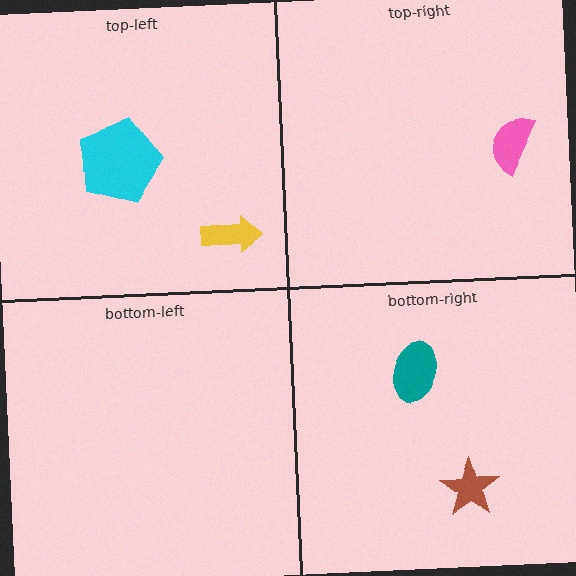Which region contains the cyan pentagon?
The top-left region.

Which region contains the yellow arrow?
The top-left region.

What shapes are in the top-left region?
The cyan pentagon, the yellow arrow.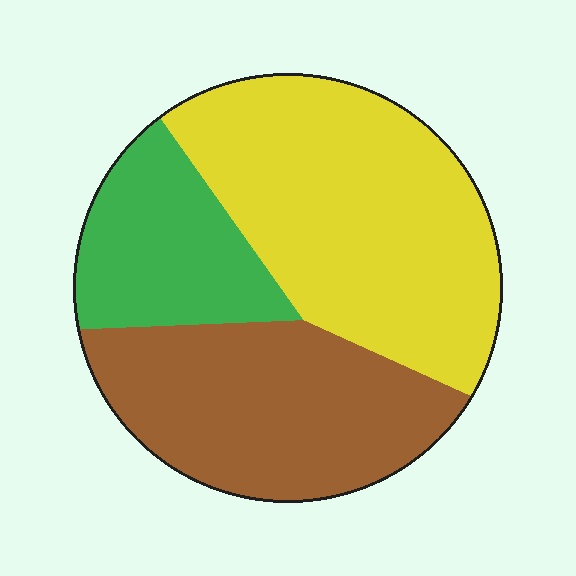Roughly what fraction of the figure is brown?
Brown covers about 35% of the figure.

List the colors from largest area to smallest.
From largest to smallest: yellow, brown, green.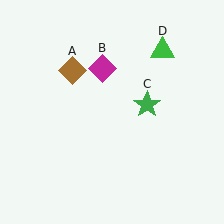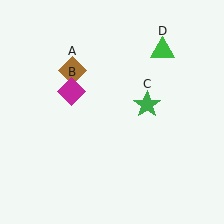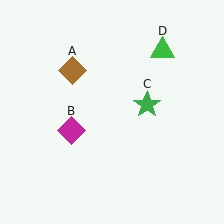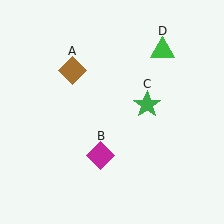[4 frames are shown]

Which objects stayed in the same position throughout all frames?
Brown diamond (object A) and green star (object C) and green triangle (object D) remained stationary.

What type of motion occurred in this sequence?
The magenta diamond (object B) rotated counterclockwise around the center of the scene.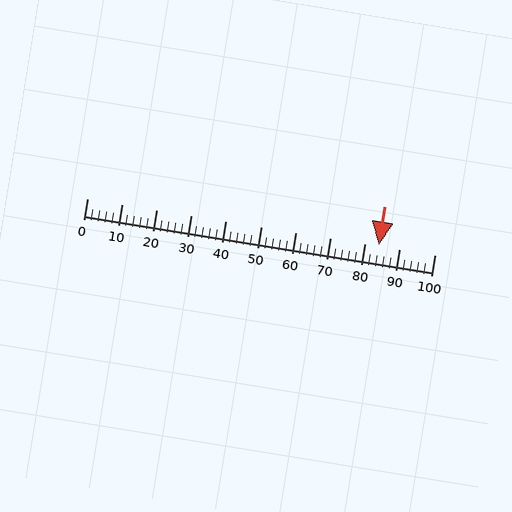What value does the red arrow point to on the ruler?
The red arrow points to approximately 84.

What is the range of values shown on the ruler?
The ruler shows values from 0 to 100.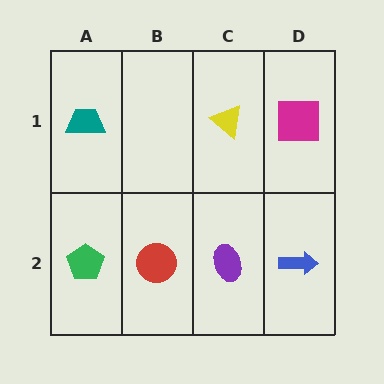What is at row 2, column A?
A green pentagon.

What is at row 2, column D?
A blue arrow.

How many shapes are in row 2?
4 shapes.